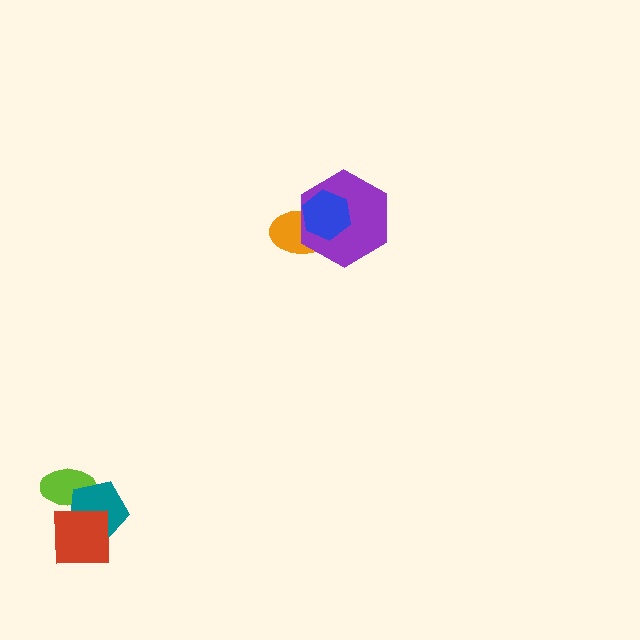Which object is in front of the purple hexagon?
The blue hexagon is in front of the purple hexagon.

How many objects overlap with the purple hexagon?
2 objects overlap with the purple hexagon.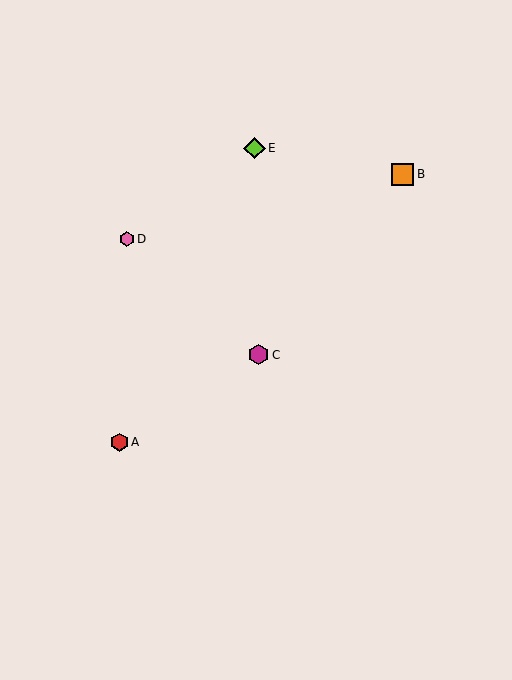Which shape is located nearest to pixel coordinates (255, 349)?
The magenta hexagon (labeled C) at (258, 355) is nearest to that location.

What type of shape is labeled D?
Shape D is a pink hexagon.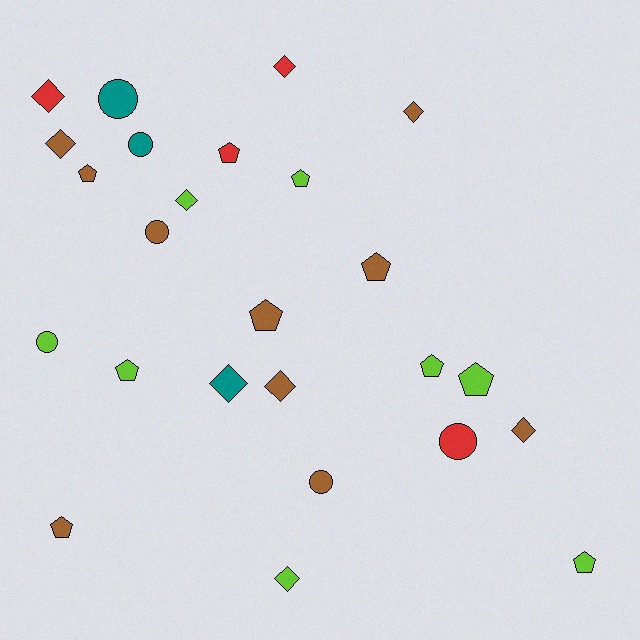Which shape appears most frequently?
Pentagon, with 10 objects.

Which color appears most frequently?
Brown, with 10 objects.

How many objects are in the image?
There are 25 objects.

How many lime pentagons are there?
There are 5 lime pentagons.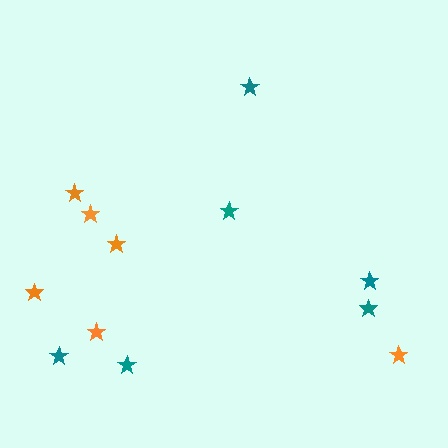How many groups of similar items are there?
There are 2 groups: one group of orange stars (6) and one group of teal stars (6).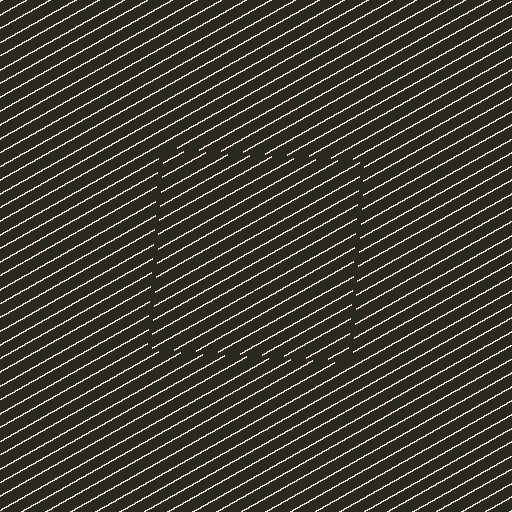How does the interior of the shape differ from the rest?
The interior of the shape contains the same grating, shifted by half a period — the contour is defined by the phase discontinuity where line-ends from the inner and outer gratings abut.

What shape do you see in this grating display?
An illusory square. The interior of the shape contains the same grating, shifted by half a period — the contour is defined by the phase discontinuity where line-ends from the inner and outer gratings abut.